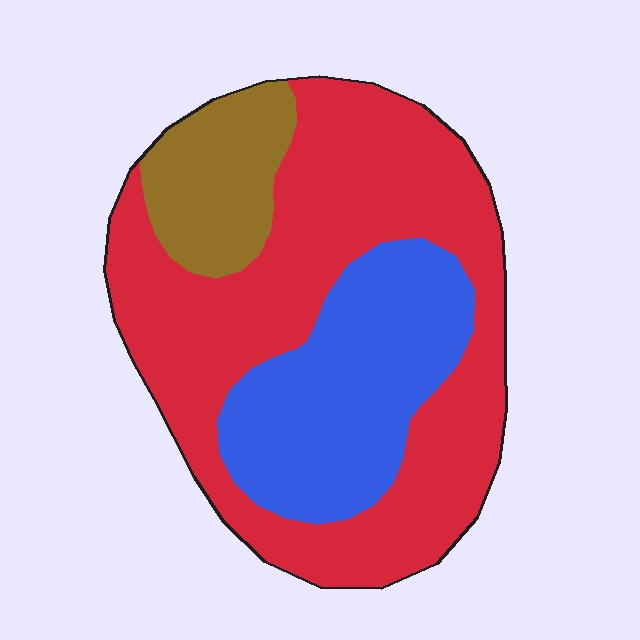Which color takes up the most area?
Red, at roughly 60%.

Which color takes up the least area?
Brown, at roughly 15%.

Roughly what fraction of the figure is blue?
Blue takes up about one quarter (1/4) of the figure.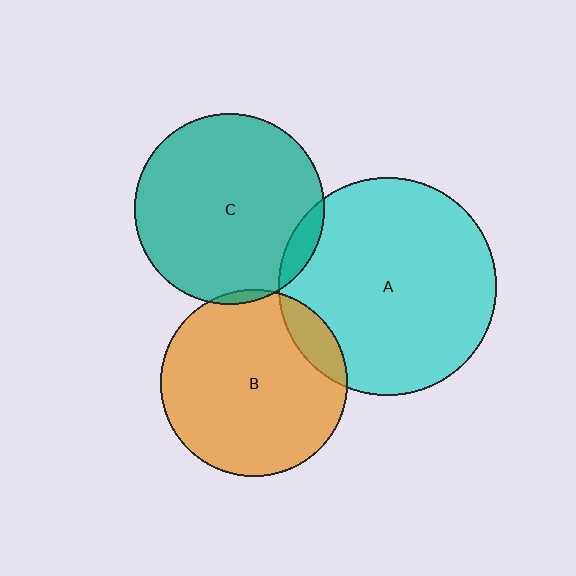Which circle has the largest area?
Circle A (cyan).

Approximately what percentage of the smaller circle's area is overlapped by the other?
Approximately 5%.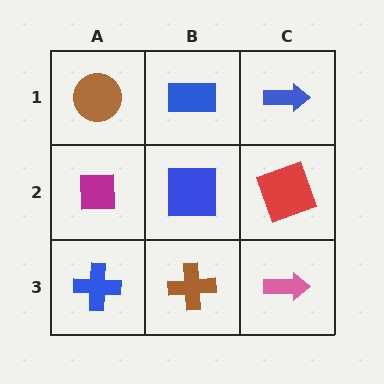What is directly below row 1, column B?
A blue square.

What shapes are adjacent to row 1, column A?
A magenta square (row 2, column A), a blue rectangle (row 1, column B).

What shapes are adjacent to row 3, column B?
A blue square (row 2, column B), a blue cross (row 3, column A), a pink arrow (row 3, column C).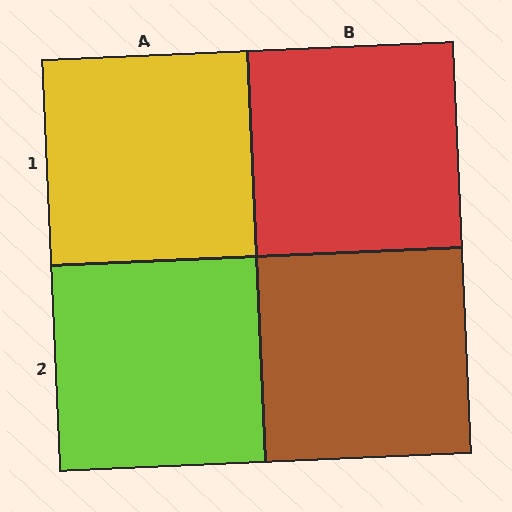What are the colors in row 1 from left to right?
Yellow, red.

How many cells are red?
1 cell is red.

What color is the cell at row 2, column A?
Lime.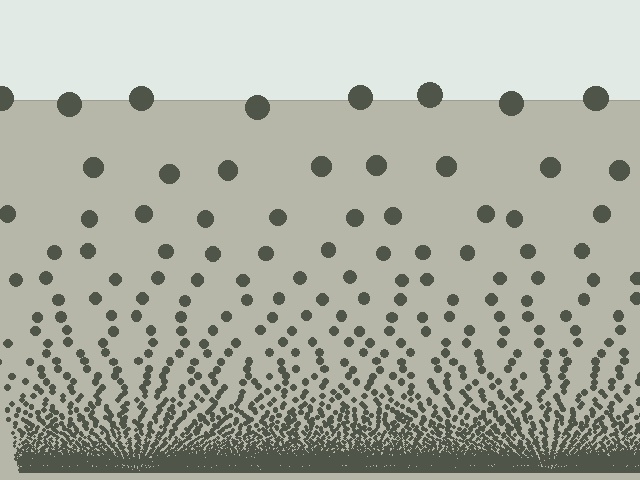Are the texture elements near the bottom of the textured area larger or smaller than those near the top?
Smaller. The gradient is inverted — elements near the bottom are smaller and denser.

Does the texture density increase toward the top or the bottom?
Density increases toward the bottom.